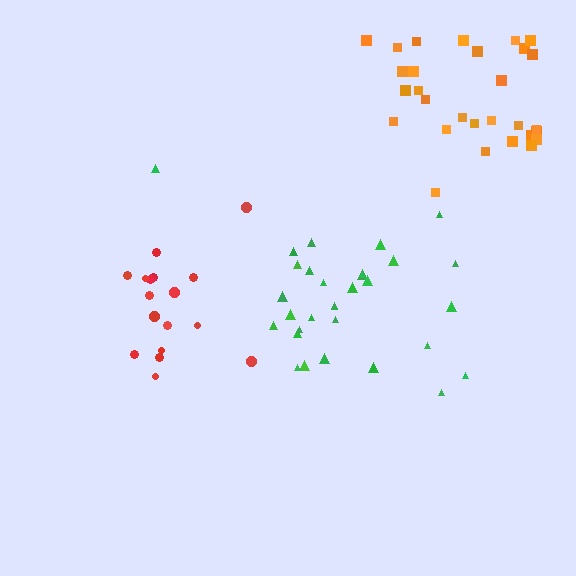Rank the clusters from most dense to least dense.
orange, red, green.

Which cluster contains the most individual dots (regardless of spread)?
Green (31).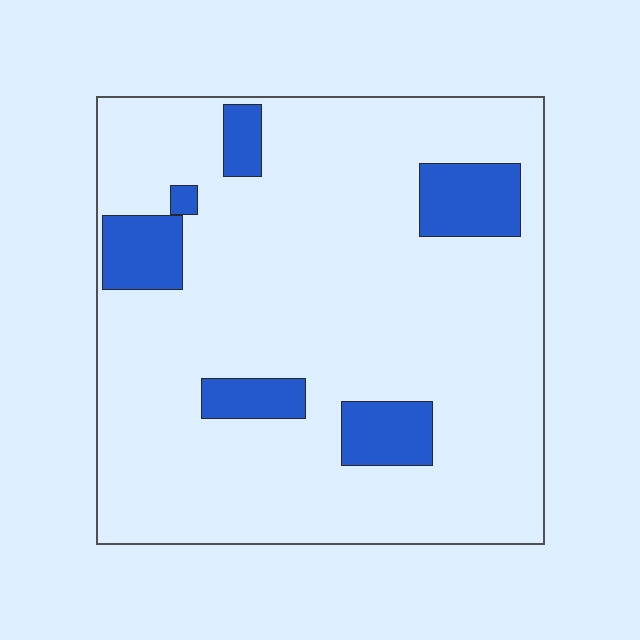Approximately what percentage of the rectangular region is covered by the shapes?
Approximately 15%.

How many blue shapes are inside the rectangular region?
6.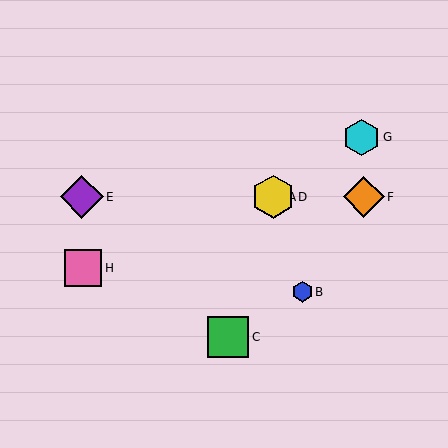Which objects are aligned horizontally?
Objects A, D, E, F are aligned horizontally.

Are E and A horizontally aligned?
Yes, both are at y≈197.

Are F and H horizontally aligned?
No, F is at y≈197 and H is at y≈268.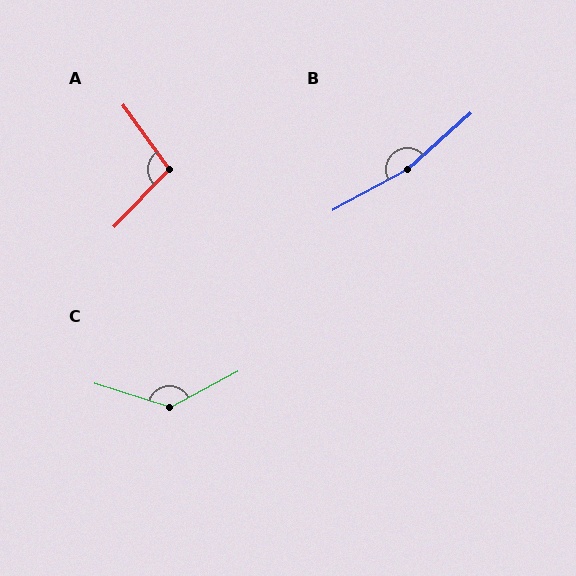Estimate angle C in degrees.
Approximately 134 degrees.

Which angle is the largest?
B, at approximately 167 degrees.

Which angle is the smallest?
A, at approximately 100 degrees.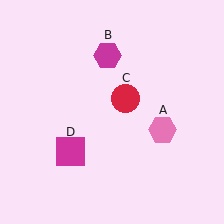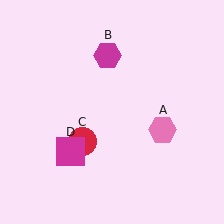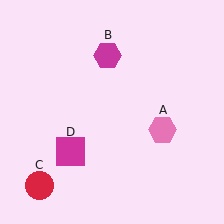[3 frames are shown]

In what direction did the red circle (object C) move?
The red circle (object C) moved down and to the left.